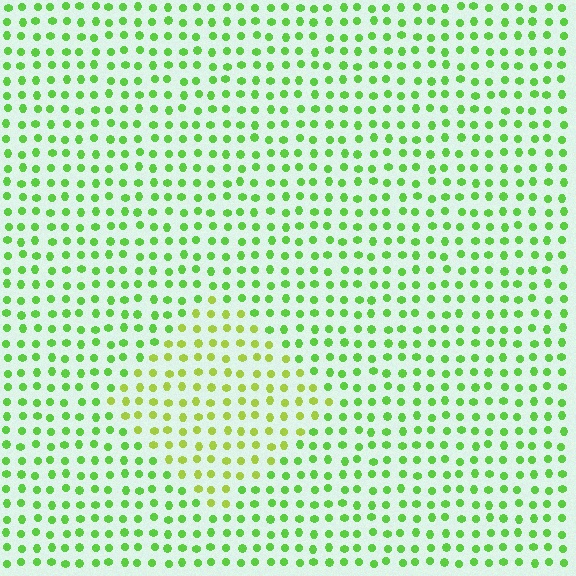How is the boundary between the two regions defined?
The boundary is defined purely by a slight shift in hue (about 31 degrees). Spacing, size, and orientation are identical on both sides.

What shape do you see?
I see a diamond.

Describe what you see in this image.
The image is filled with small lime elements in a uniform arrangement. A diamond-shaped region is visible where the elements are tinted to a slightly different hue, forming a subtle color boundary.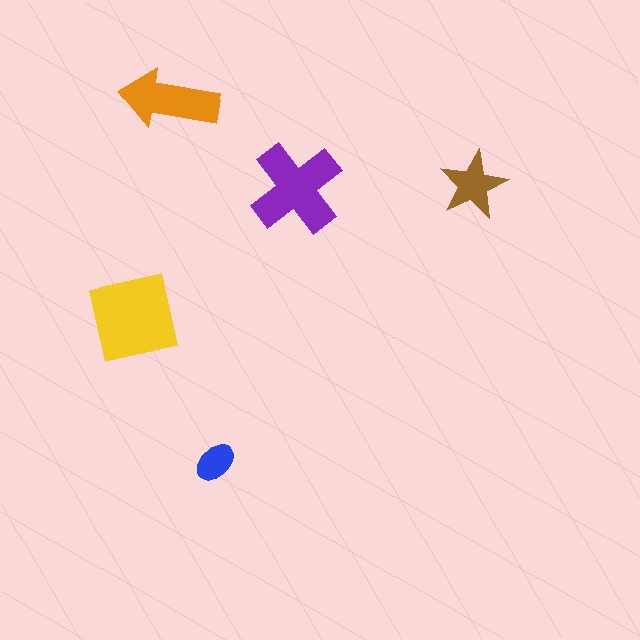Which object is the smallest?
The blue ellipse.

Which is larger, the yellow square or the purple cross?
The yellow square.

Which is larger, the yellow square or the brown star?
The yellow square.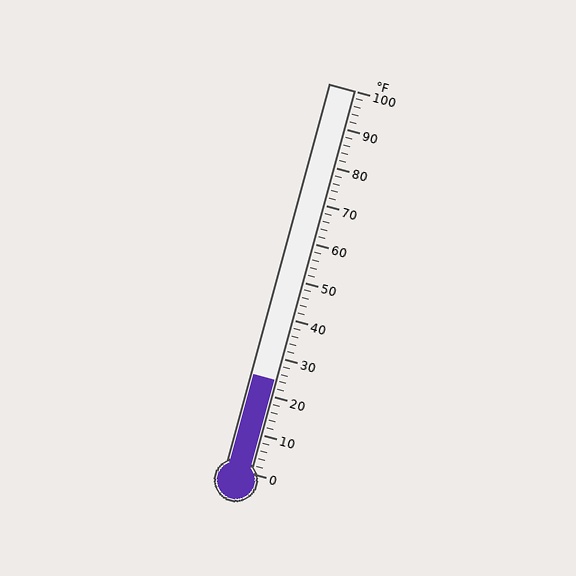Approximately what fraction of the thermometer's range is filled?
The thermometer is filled to approximately 25% of its range.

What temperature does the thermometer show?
The thermometer shows approximately 24°F.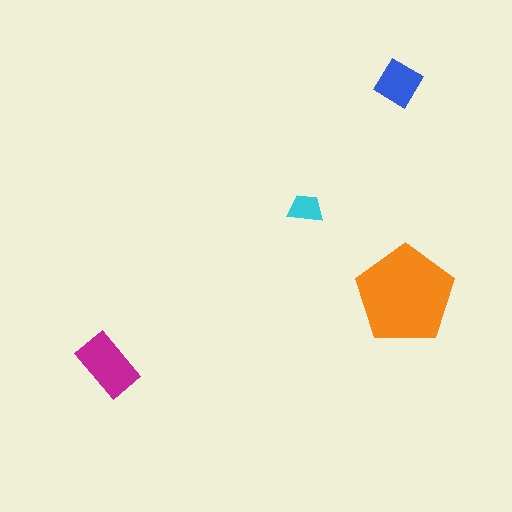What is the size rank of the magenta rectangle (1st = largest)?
2nd.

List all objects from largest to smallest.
The orange pentagon, the magenta rectangle, the blue diamond, the cyan trapezoid.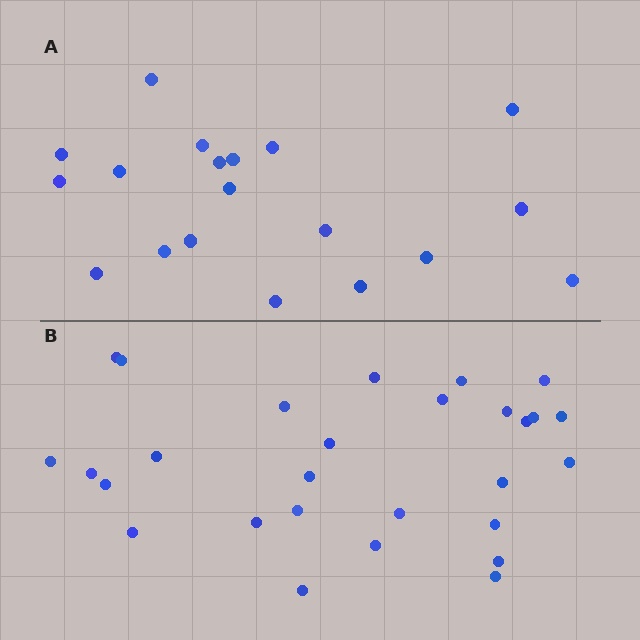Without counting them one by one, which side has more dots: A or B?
Region B (the bottom region) has more dots.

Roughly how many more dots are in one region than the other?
Region B has roughly 8 or so more dots than region A.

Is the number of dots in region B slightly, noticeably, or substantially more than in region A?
Region B has substantially more. The ratio is roughly 1.5 to 1.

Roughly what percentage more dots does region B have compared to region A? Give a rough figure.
About 45% more.